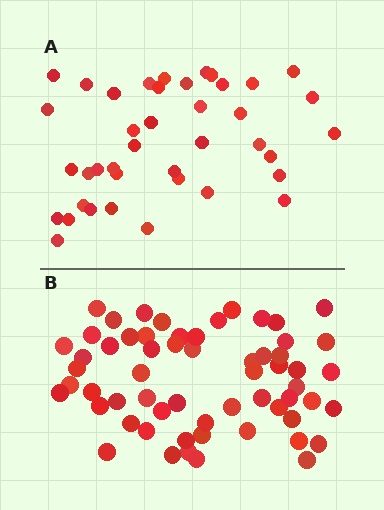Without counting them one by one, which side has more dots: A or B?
Region B (the bottom region) has more dots.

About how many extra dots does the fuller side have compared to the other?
Region B has approximately 20 more dots than region A.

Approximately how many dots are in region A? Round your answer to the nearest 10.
About 40 dots.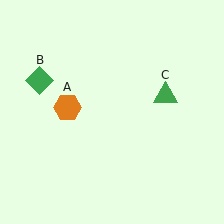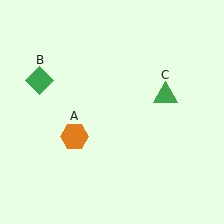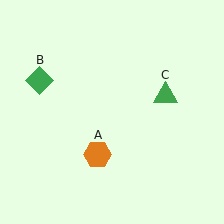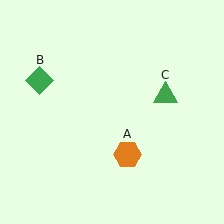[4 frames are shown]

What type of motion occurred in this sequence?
The orange hexagon (object A) rotated counterclockwise around the center of the scene.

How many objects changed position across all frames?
1 object changed position: orange hexagon (object A).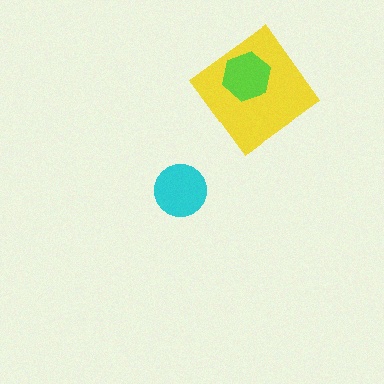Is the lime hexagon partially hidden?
No, no other shape covers it.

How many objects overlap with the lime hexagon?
1 object overlaps with the lime hexagon.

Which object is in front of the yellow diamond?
The lime hexagon is in front of the yellow diamond.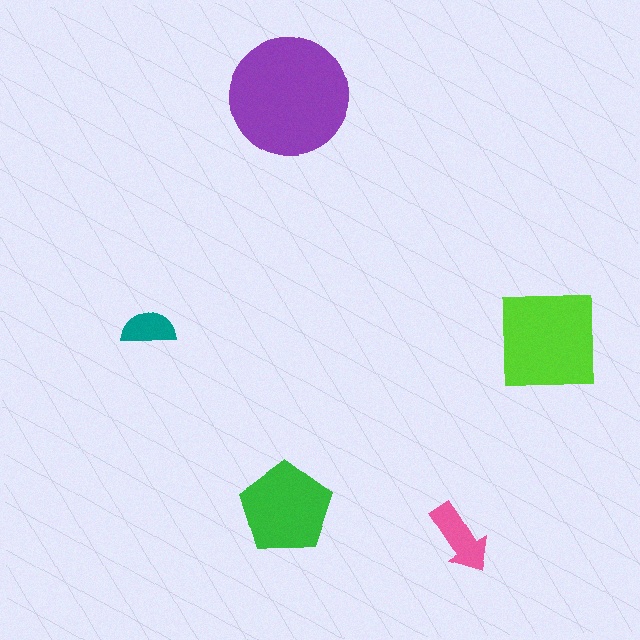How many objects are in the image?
There are 5 objects in the image.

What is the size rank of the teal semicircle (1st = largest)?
5th.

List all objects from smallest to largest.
The teal semicircle, the pink arrow, the green pentagon, the lime square, the purple circle.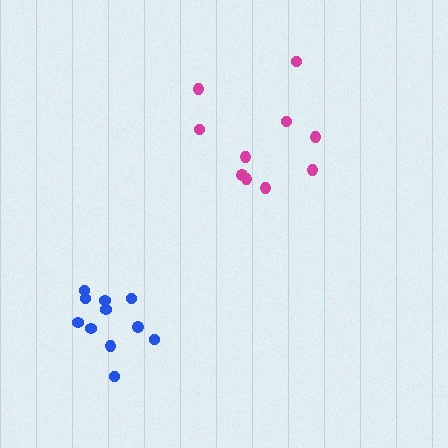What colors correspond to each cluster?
The clusters are colored: blue, magenta.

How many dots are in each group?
Group 1: 11 dots, Group 2: 10 dots (21 total).